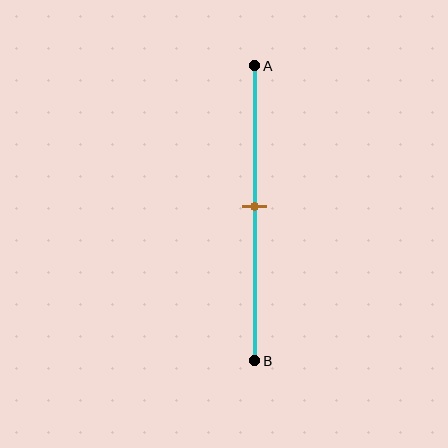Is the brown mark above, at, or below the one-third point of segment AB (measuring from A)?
The brown mark is below the one-third point of segment AB.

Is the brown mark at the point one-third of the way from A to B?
No, the mark is at about 50% from A, not at the 33% one-third point.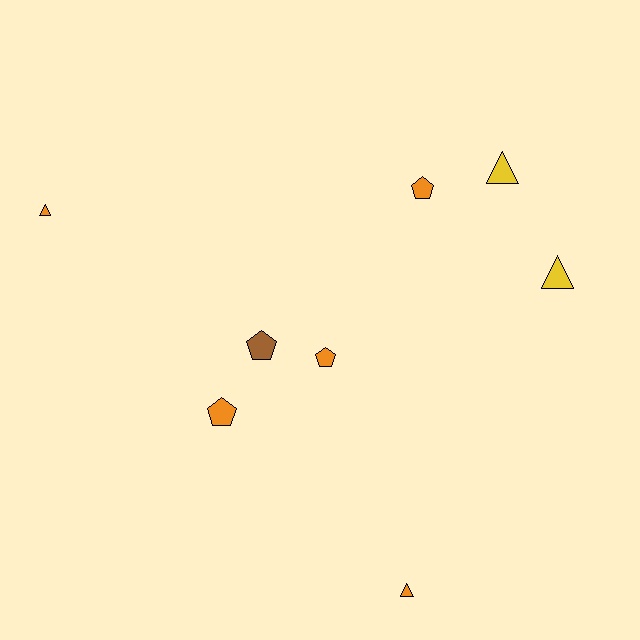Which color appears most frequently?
Orange, with 5 objects.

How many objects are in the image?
There are 8 objects.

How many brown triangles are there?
There are no brown triangles.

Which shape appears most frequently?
Pentagon, with 4 objects.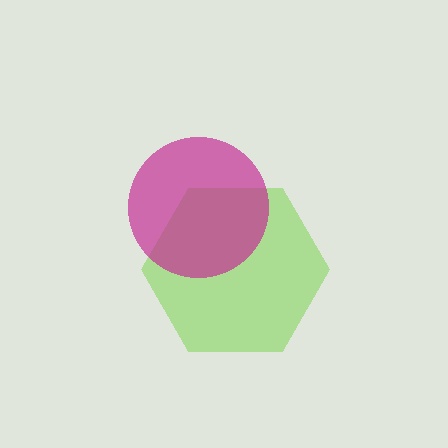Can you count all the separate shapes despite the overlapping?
Yes, there are 2 separate shapes.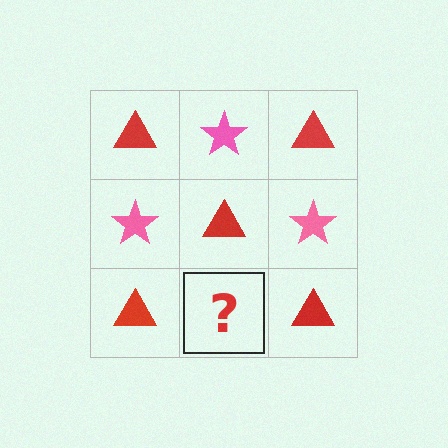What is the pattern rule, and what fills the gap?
The rule is that it alternates red triangle and pink star in a checkerboard pattern. The gap should be filled with a pink star.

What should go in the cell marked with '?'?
The missing cell should contain a pink star.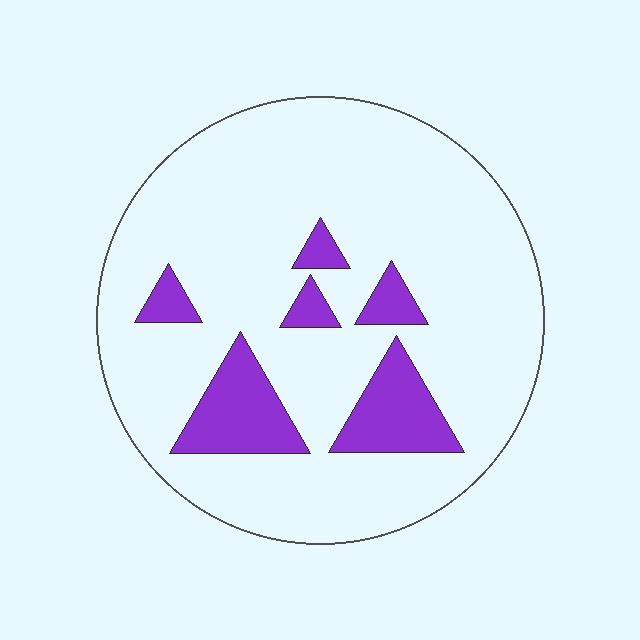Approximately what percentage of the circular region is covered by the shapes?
Approximately 15%.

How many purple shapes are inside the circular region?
6.